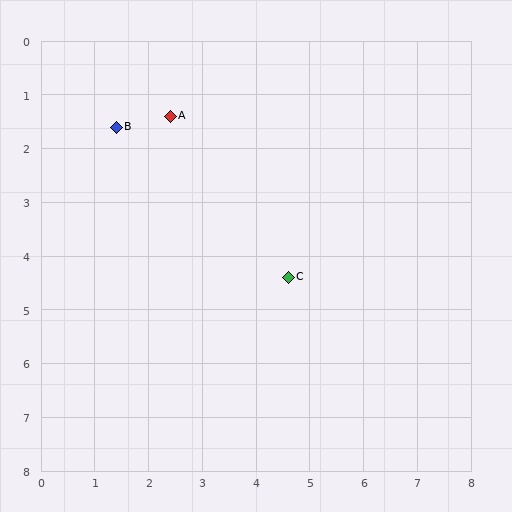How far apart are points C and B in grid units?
Points C and B are about 4.3 grid units apart.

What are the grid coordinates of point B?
Point B is at approximately (1.4, 1.6).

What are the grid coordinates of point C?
Point C is at approximately (4.6, 4.4).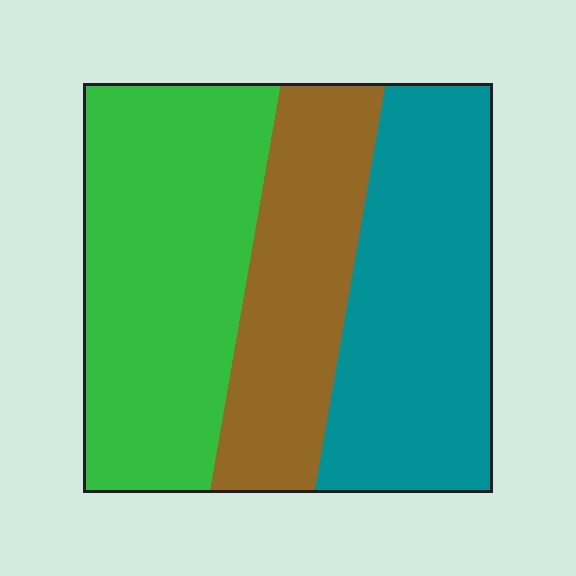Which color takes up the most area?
Green, at roughly 40%.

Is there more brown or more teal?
Teal.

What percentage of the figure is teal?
Teal takes up about one third (1/3) of the figure.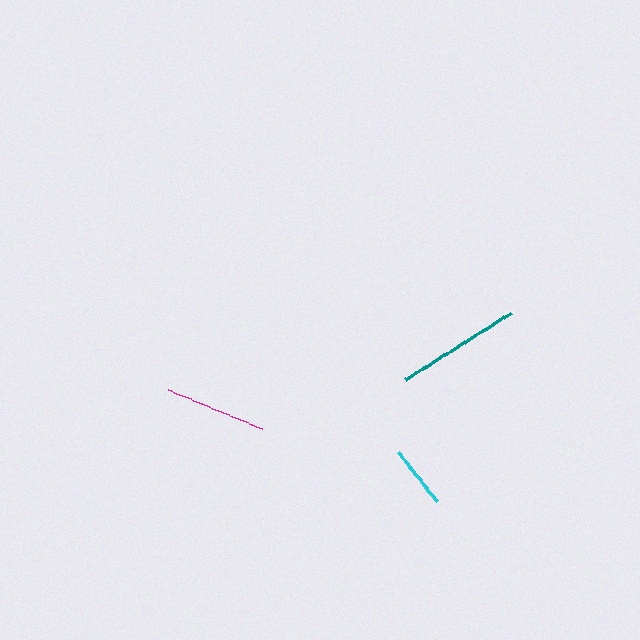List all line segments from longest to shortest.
From longest to shortest: teal, magenta, cyan.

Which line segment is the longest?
The teal line is the longest at approximately 125 pixels.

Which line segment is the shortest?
The cyan line is the shortest at approximately 62 pixels.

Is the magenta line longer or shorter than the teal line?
The teal line is longer than the magenta line.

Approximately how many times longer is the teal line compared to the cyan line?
The teal line is approximately 2.0 times the length of the cyan line.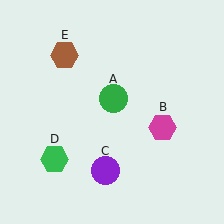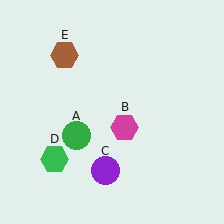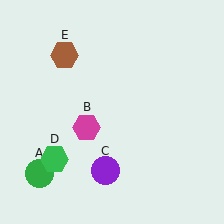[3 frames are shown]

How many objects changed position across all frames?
2 objects changed position: green circle (object A), magenta hexagon (object B).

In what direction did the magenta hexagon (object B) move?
The magenta hexagon (object B) moved left.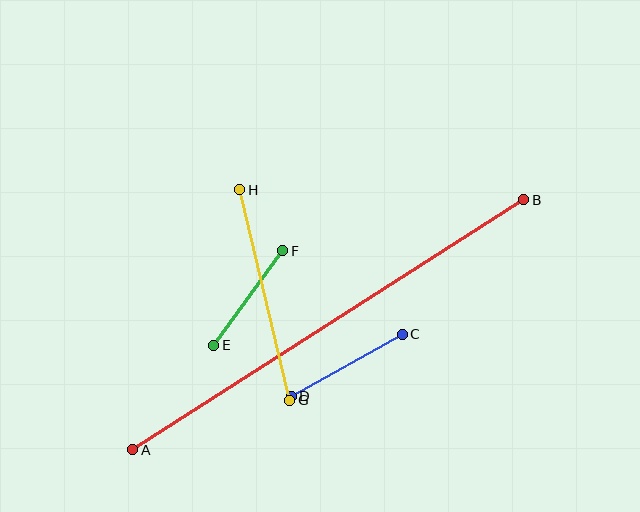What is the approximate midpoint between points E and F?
The midpoint is at approximately (248, 298) pixels.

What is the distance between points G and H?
The distance is approximately 217 pixels.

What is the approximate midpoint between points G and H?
The midpoint is at approximately (265, 295) pixels.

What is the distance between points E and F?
The distance is approximately 117 pixels.